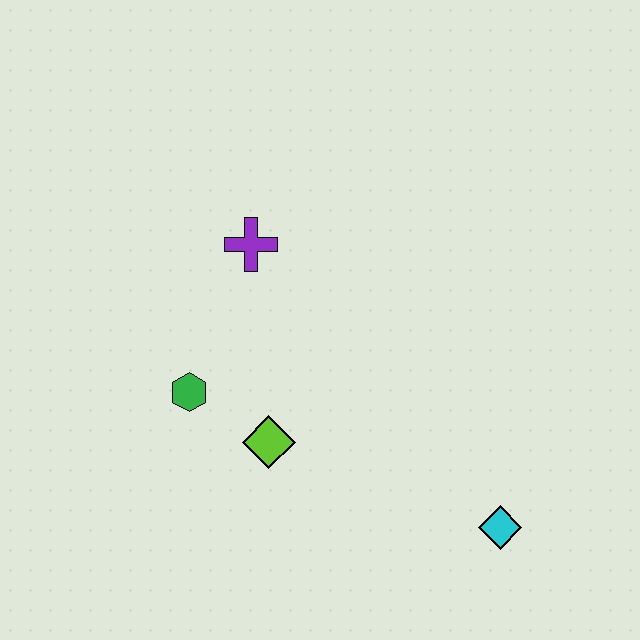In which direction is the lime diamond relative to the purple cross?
The lime diamond is below the purple cross.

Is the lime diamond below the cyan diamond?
No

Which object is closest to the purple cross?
The green hexagon is closest to the purple cross.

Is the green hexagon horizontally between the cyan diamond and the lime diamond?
No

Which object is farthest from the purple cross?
The cyan diamond is farthest from the purple cross.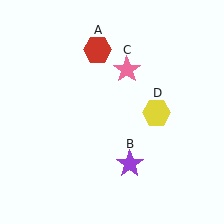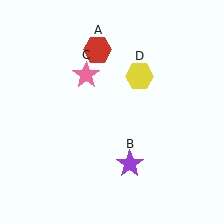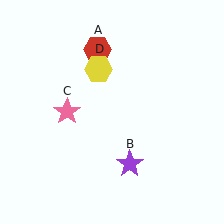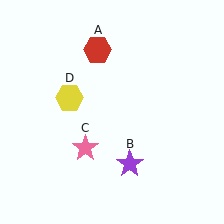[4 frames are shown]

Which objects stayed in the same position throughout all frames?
Red hexagon (object A) and purple star (object B) remained stationary.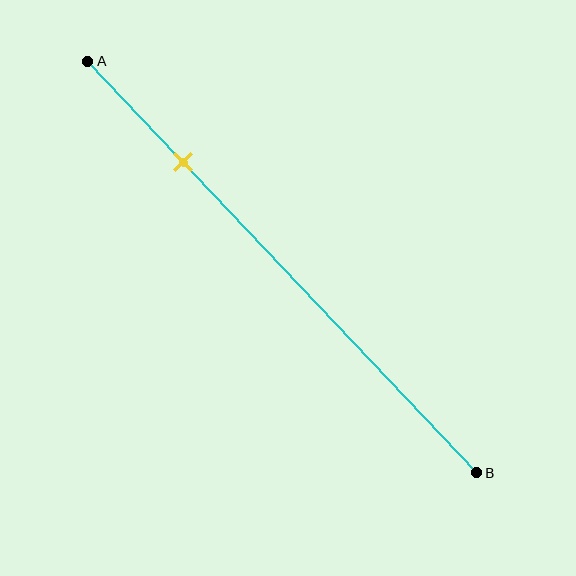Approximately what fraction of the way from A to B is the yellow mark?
The yellow mark is approximately 25% of the way from A to B.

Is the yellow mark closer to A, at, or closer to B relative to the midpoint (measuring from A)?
The yellow mark is closer to point A than the midpoint of segment AB.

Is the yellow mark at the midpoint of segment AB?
No, the mark is at about 25% from A, not at the 50% midpoint.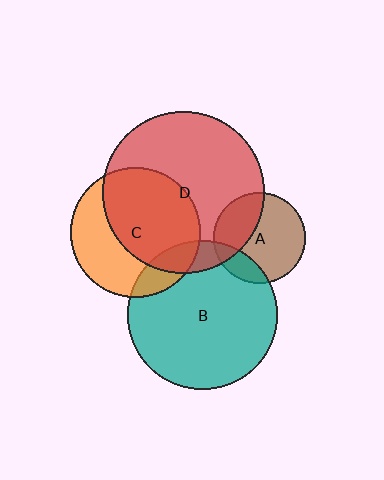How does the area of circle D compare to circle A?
Approximately 3.1 times.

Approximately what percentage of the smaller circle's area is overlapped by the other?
Approximately 35%.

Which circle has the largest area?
Circle D (red).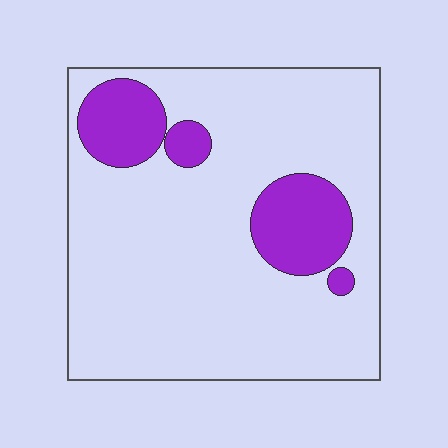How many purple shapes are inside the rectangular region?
4.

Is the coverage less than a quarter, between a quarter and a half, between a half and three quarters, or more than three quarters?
Less than a quarter.